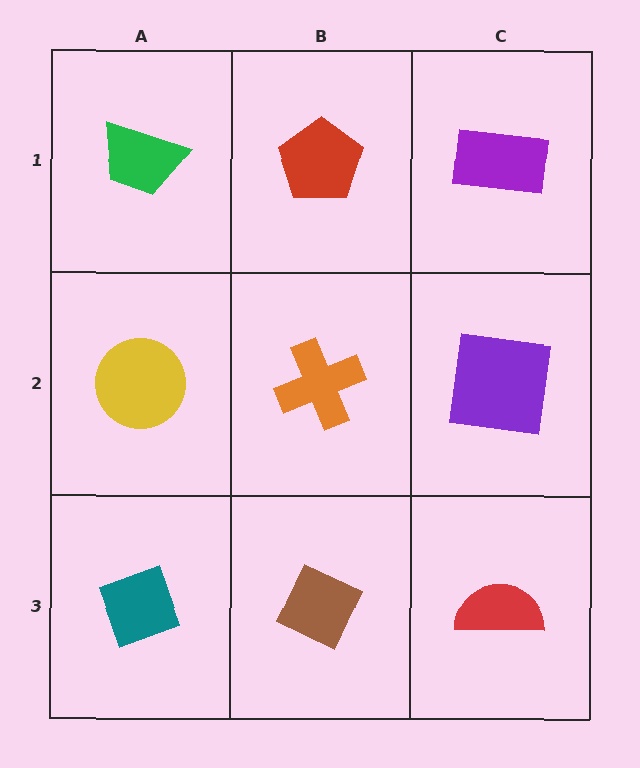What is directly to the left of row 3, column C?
A brown diamond.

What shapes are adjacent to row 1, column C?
A purple square (row 2, column C), a red pentagon (row 1, column B).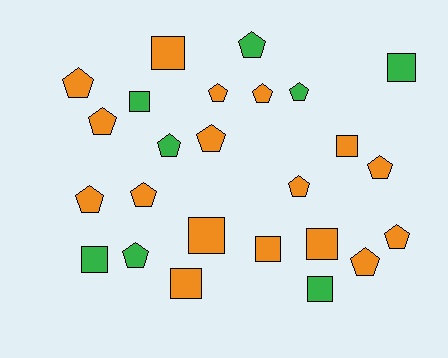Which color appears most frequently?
Orange, with 17 objects.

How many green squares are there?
There are 4 green squares.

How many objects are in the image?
There are 25 objects.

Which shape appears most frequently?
Pentagon, with 15 objects.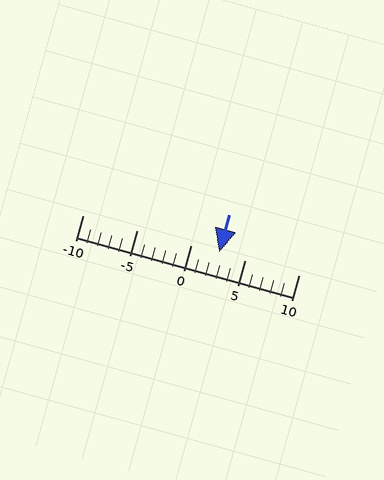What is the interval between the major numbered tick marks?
The major tick marks are spaced 5 units apart.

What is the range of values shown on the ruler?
The ruler shows values from -10 to 10.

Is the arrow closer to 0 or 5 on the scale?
The arrow is closer to 5.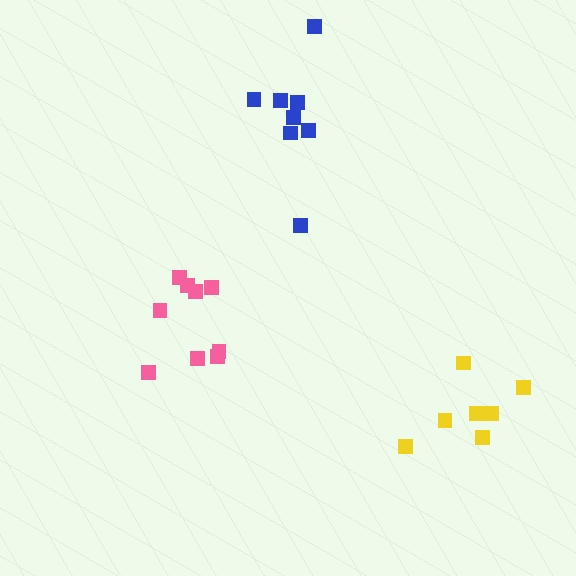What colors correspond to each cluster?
The clusters are colored: pink, blue, yellow.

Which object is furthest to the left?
The pink cluster is leftmost.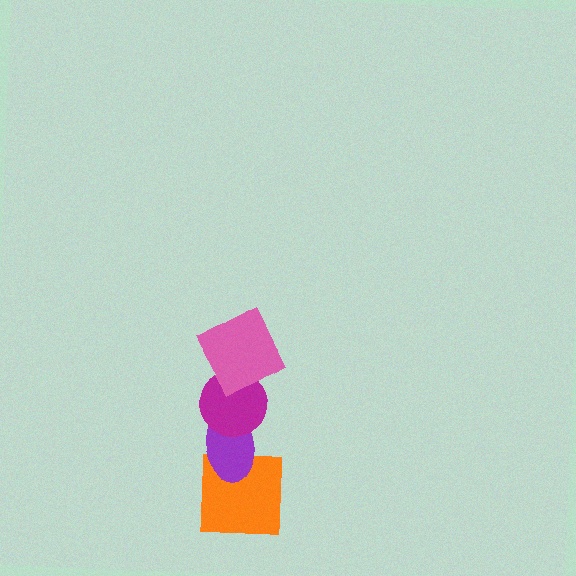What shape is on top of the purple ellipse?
The magenta circle is on top of the purple ellipse.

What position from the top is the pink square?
The pink square is 1st from the top.